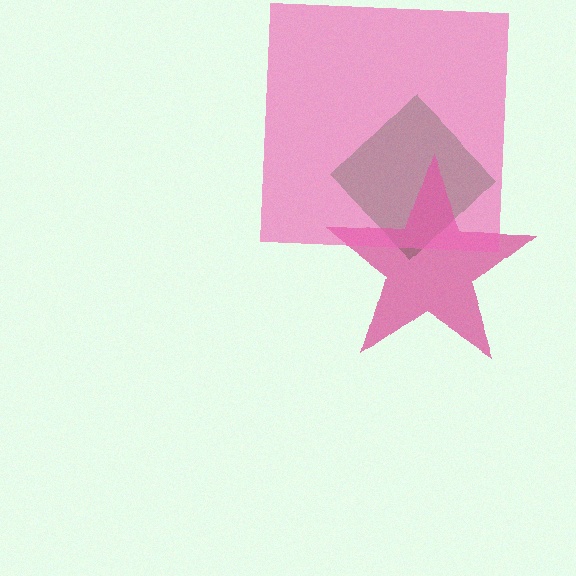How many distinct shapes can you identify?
There are 3 distinct shapes: a green diamond, a magenta star, a pink square.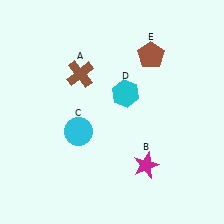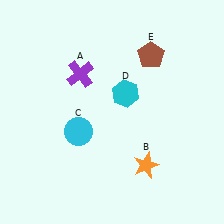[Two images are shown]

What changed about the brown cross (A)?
In Image 1, A is brown. In Image 2, it changed to purple.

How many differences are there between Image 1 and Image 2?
There are 2 differences between the two images.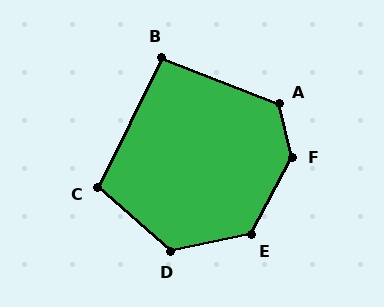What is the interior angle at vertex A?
Approximately 125 degrees (obtuse).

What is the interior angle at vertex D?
Approximately 127 degrees (obtuse).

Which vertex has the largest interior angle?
F, at approximately 138 degrees.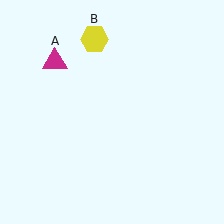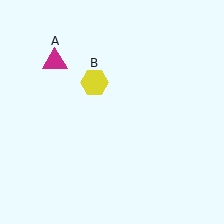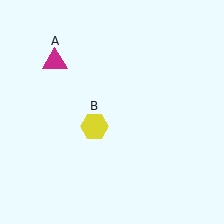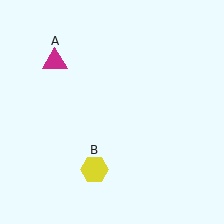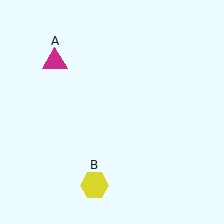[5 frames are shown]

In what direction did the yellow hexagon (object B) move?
The yellow hexagon (object B) moved down.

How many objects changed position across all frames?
1 object changed position: yellow hexagon (object B).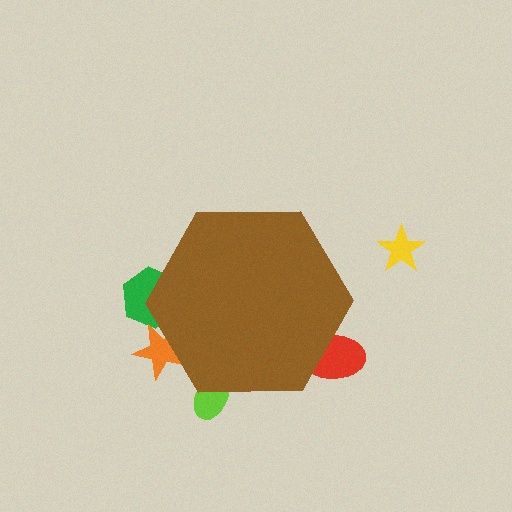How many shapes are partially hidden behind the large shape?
4 shapes are partially hidden.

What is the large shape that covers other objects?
A brown hexagon.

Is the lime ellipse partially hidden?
Yes, the lime ellipse is partially hidden behind the brown hexagon.